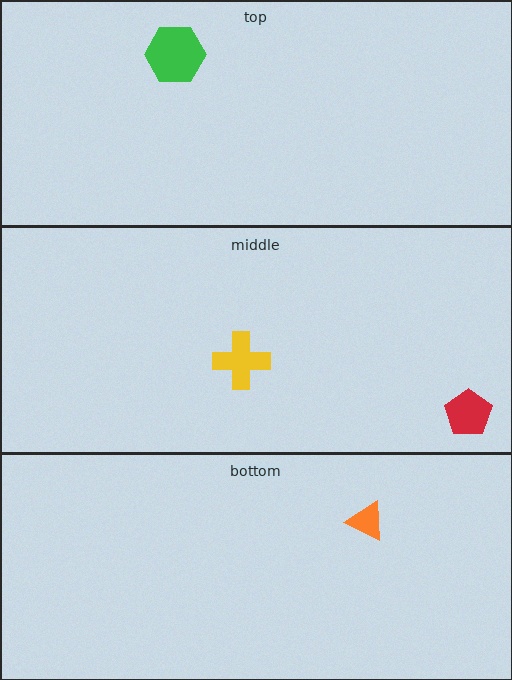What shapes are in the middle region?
The red pentagon, the yellow cross.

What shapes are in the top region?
The green hexagon.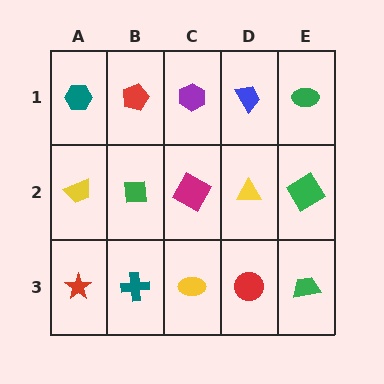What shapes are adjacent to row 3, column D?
A yellow triangle (row 2, column D), a yellow ellipse (row 3, column C), a green trapezoid (row 3, column E).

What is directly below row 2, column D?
A red circle.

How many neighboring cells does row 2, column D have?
4.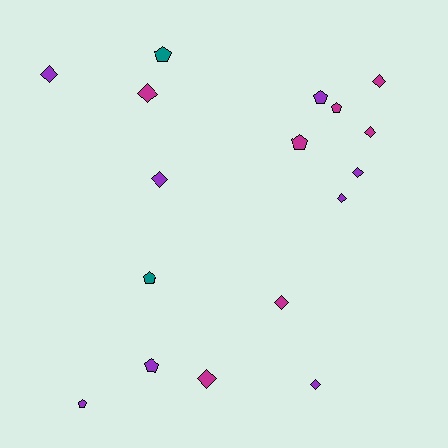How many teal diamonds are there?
There are no teal diamonds.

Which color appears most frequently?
Purple, with 8 objects.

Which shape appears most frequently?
Diamond, with 10 objects.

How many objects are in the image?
There are 17 objects.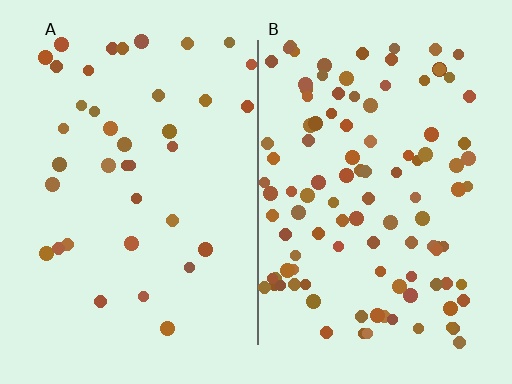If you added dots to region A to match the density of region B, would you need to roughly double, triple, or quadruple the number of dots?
Approximately triple.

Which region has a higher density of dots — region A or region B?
B (the right).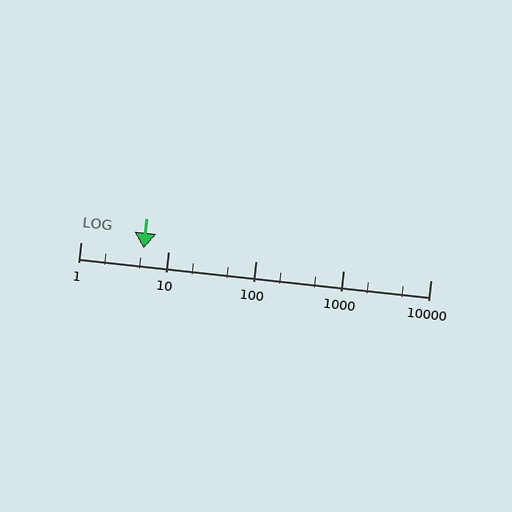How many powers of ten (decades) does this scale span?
The scale spans 4 decades, from 1 to 10000.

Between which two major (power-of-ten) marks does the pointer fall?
The pointer is between 1 and 10.